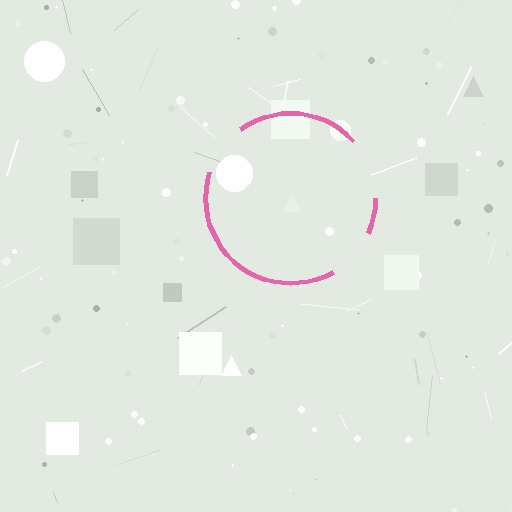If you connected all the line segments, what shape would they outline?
They would outline a circle.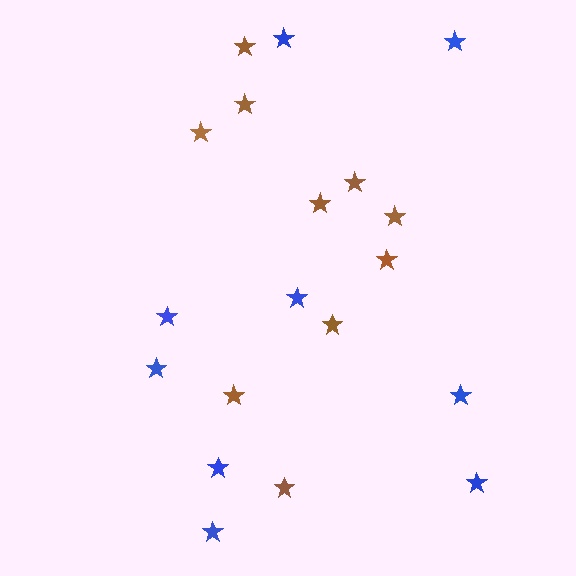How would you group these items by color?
There are 2 groups: one group of brown stars (10) and one group of blue stars (9).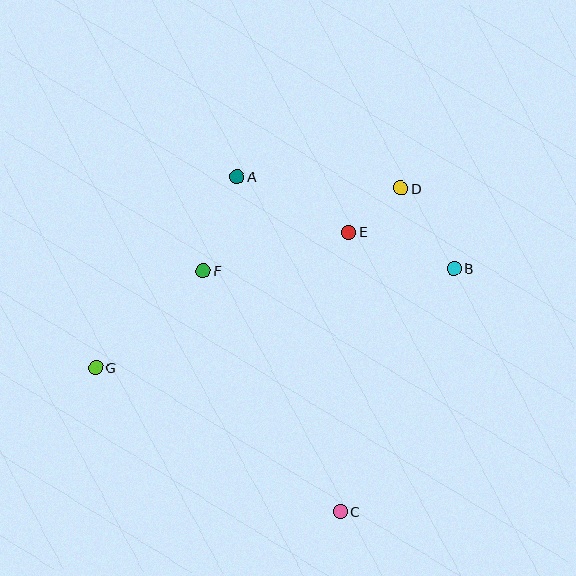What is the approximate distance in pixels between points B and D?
The distance between B and D is approximately 96 pixels.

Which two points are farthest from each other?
Points B and G are farthest from each other.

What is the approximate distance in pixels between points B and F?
The distance between B and F is approximately 251 pixels.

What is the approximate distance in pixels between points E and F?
The distance between E and F is approximately 151 pixels.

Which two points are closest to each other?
Points D and E are closest to each other.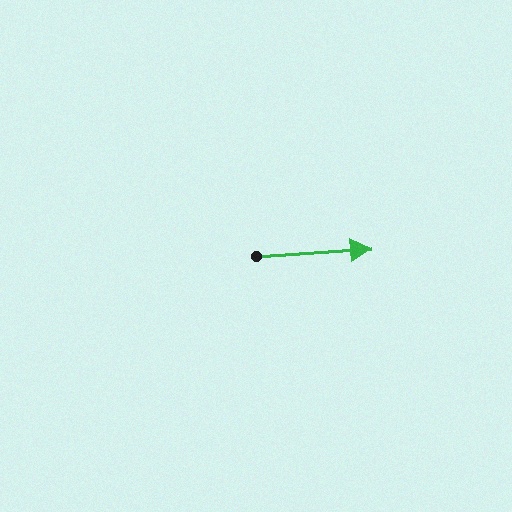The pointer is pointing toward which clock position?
Roughly 3 o'clock.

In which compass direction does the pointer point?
East.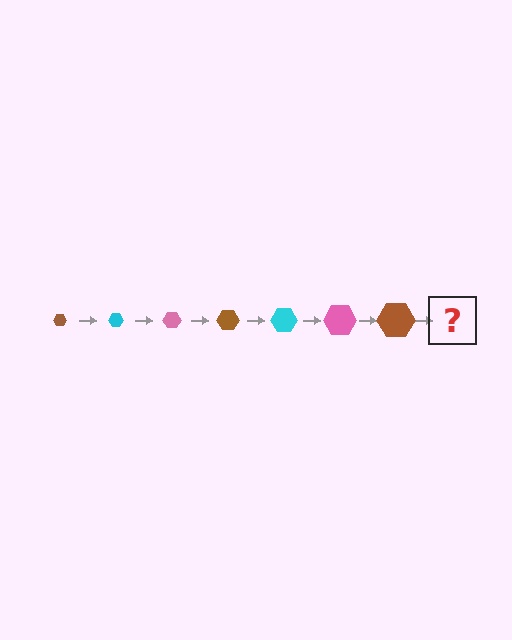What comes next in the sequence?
The next element should be a cyan hexagon, larger than the previous one.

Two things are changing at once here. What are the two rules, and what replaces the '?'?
The two rules are that the hexagon grows larger each step and the color cycles through brown, cyan, and pink. The '?' should be a cyan hexagon, larger than the previous one.